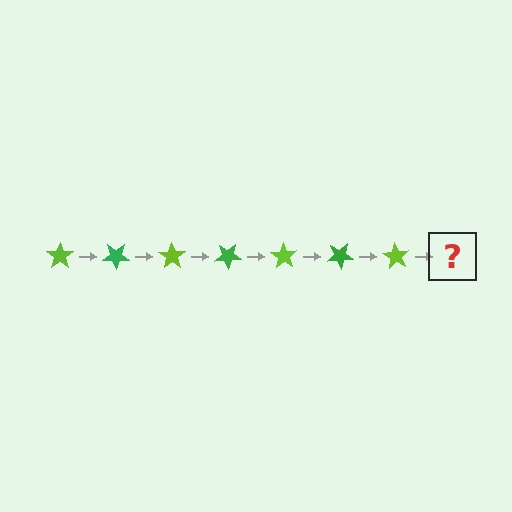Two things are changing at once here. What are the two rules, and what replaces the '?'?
The two rules are that it rotates 35 degrees each step and the color cycles through lime and green. The '?' should be a green star, rotated 245 degrees from the start.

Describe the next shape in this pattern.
It should be a green star, rotated 245 degrees from the start.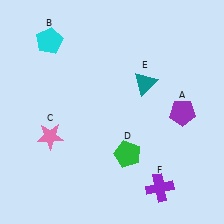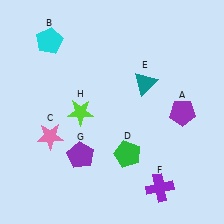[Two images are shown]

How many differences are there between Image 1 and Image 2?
There are 2 differences between the two images.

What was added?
A purple pentagon (G), a lime star (H) were added in Image 2.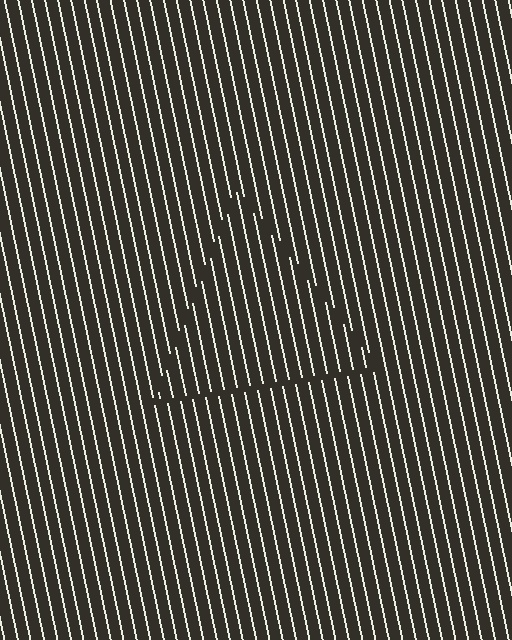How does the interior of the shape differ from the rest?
The interior of the shape contains the same grating, shifted by half a period — the contour is defined by the phase discontinuity where line-ends from the inner and outer gratings abut.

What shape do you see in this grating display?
An illusory triangle. The interior of the shape contains the same grating, shifted by half a period — the contour is defined by the phase discontinuity where line-ends from the inner and outer gratings abut.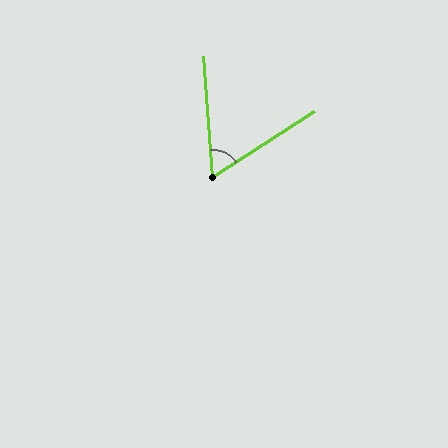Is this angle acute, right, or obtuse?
It is acute.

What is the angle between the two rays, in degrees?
Approximately 61 degrees.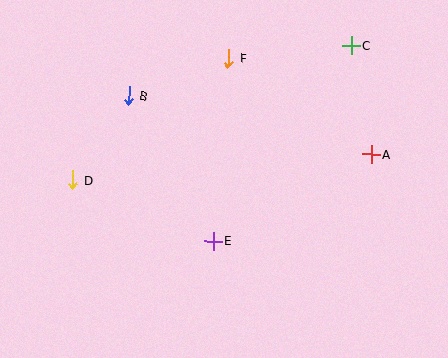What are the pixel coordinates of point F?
Point F is at (229, 58).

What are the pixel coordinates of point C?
Point C is at (351, 46).